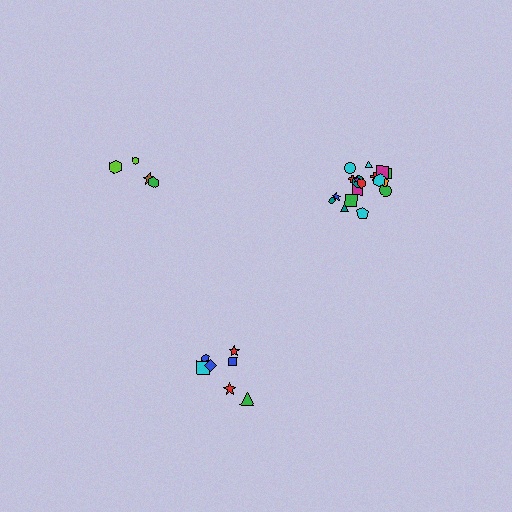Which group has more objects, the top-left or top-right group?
The top-right group.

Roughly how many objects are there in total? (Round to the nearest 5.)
Roughly 30 objects in total.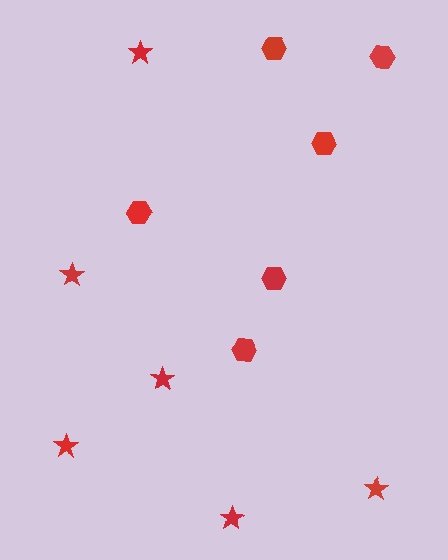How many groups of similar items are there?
There are 2 groups: one group of hexagons (6) and one group of stars (6).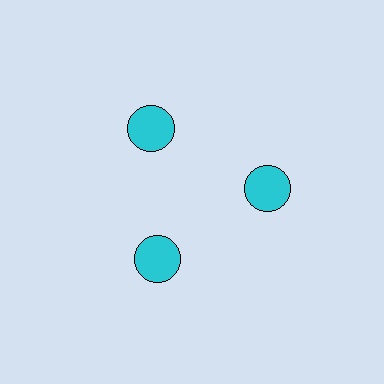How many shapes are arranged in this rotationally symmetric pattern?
There are 3 shapes, arranged in 3 groups of 1.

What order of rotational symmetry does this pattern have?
This pattern has 3-fold rotational symmetry.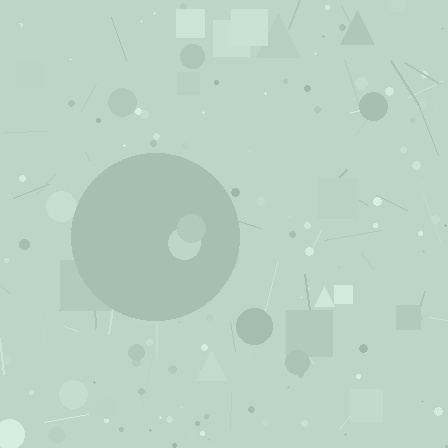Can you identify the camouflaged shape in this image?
The camouflaged shape is a circle.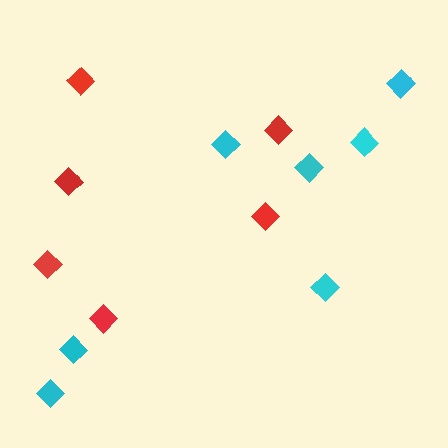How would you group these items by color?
There are 2 groups: one group of cyan diamonds (7) and one group of red diamonds (6).